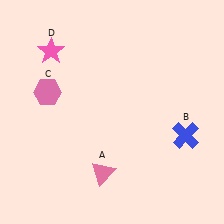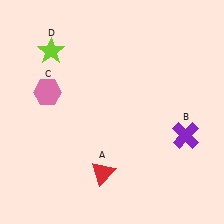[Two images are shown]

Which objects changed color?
A changed from pink to red. B changed from blue to purple. D changed from pink to lime.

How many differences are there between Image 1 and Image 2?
There are 3 differences between the two images.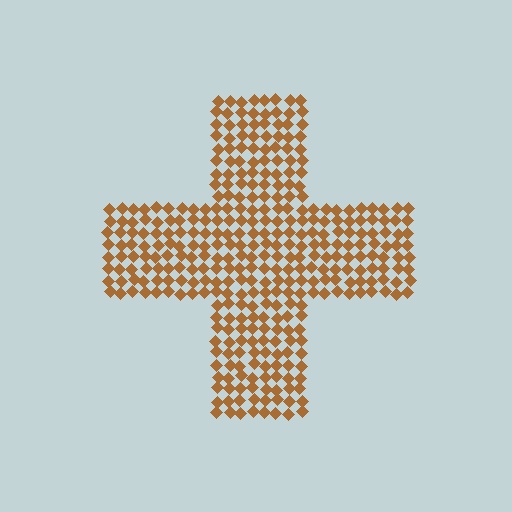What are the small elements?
The small elements are diamonds.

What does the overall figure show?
The overall figure shows a cross.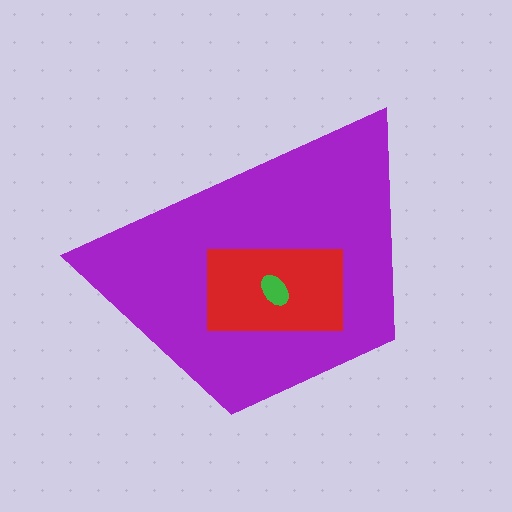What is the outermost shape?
The purple trapezoid.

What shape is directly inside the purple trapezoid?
The red rectangle.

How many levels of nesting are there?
3.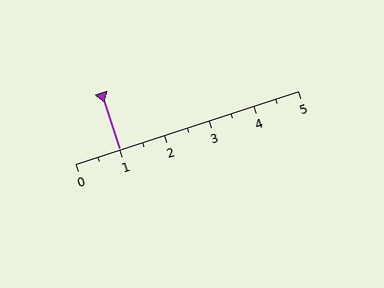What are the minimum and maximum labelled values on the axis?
The axis runs from 0 to 5.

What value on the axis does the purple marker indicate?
The marker indicates approximately 1.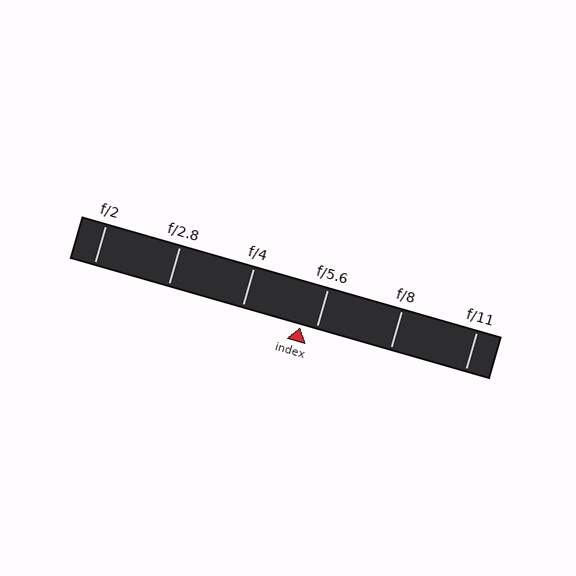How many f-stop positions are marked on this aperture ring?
There are 6 f-stop positions marked.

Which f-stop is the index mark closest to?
The index mark is closest to f/5.6.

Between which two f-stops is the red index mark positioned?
The index mark is between f/4 and f/5.6.